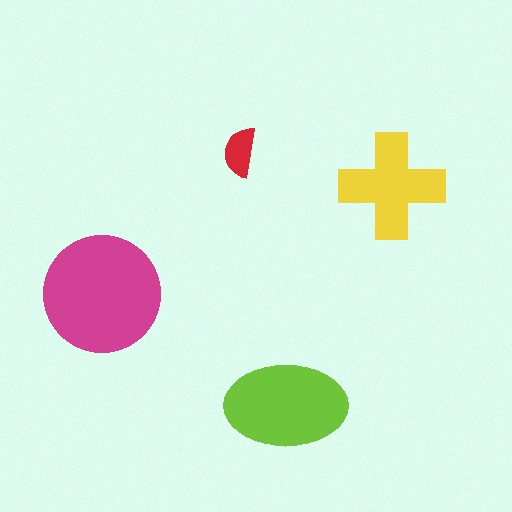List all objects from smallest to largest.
The red semicircle, the yellow cross, the lime ellipse, the magenta circle.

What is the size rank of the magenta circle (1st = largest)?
1st.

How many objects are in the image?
There are 4 objects in the image.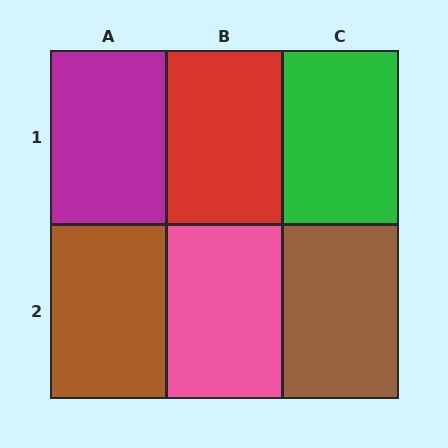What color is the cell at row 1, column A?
Magenta.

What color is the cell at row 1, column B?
Red.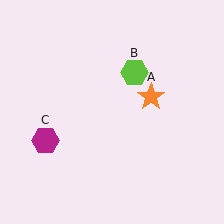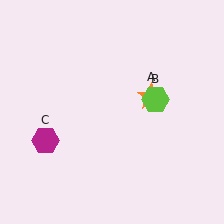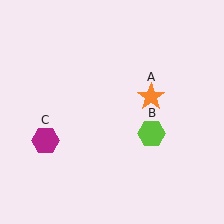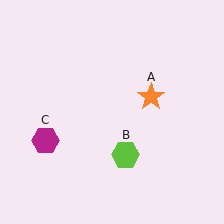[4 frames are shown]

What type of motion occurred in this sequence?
The lime hexagon (object B) rotated clockwise around the center of the scene.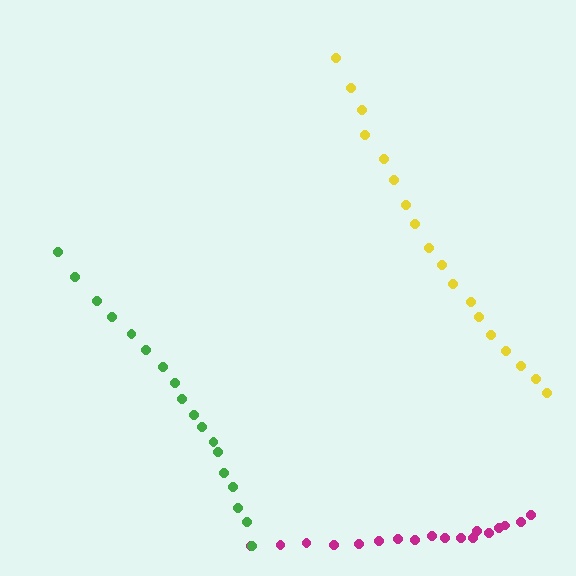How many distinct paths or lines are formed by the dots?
There are 3 distinct paths.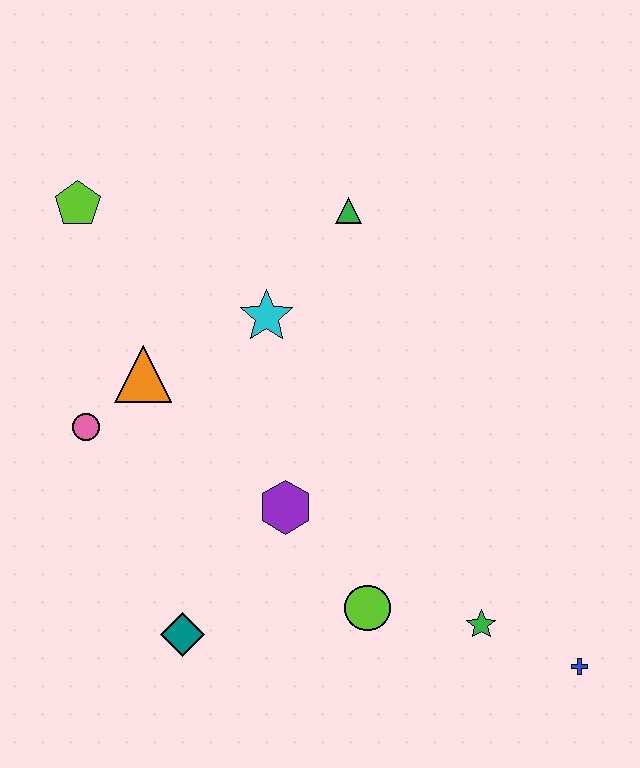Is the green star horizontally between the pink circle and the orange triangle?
No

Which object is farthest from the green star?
The lime pentagon is farthest from the green star.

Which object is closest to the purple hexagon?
The lime circle is closest to the purple hexagon.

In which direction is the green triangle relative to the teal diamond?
The green triangle is above the teal diamond.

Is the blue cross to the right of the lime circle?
Yes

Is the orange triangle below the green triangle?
Yes